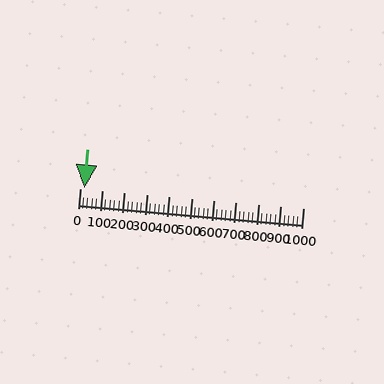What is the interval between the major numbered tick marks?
The major tick marks are spaced 100 units apart.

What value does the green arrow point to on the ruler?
The green arrow points to approximately 22.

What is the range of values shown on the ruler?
The ruler shows values from 0 to 1000.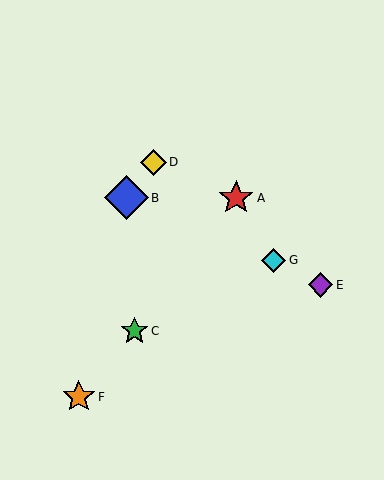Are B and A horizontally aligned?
Yes, both are at y≈198.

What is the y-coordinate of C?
Object C is at y≈331.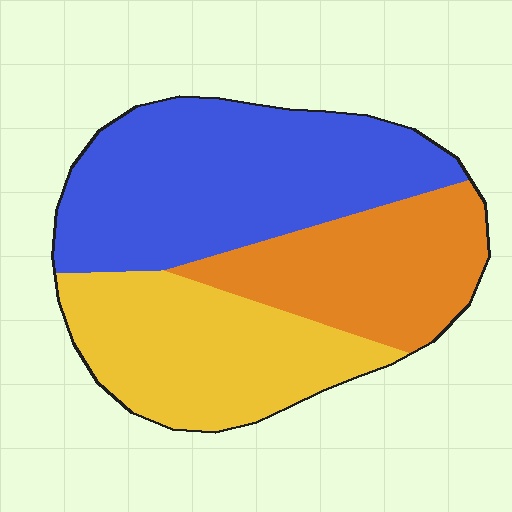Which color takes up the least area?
Orange, at roughly 25%.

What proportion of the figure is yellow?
Yellow takes up between a quarter and a half of the figure.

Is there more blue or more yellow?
Blue.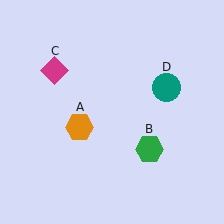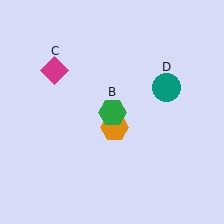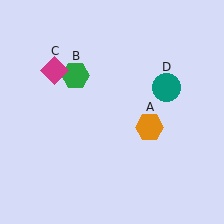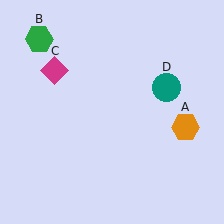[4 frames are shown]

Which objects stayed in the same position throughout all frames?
Magenta diamond (object C) and teal circle (object D) remained stationary.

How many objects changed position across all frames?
2 objects changed position: orange hexagon (object A), green hexagon (object B).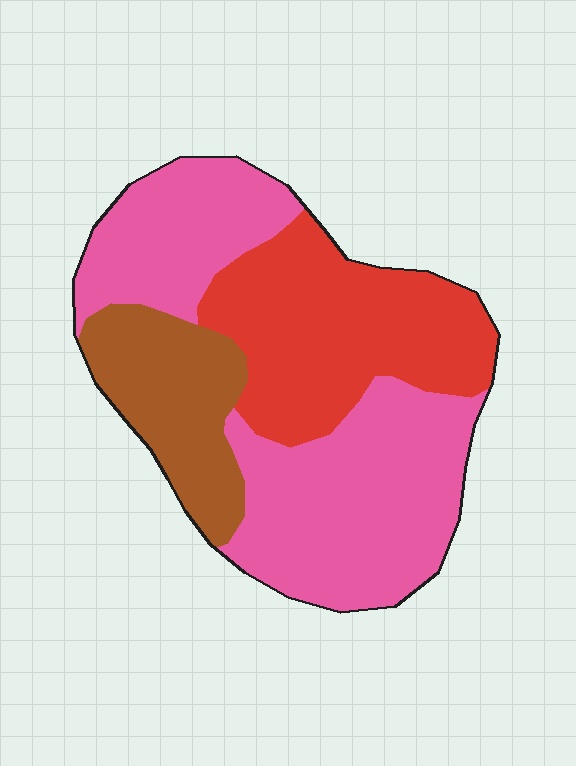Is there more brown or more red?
Red.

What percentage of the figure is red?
Red covers about 30% of the figure.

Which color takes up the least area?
Brown, at roughly 20%.